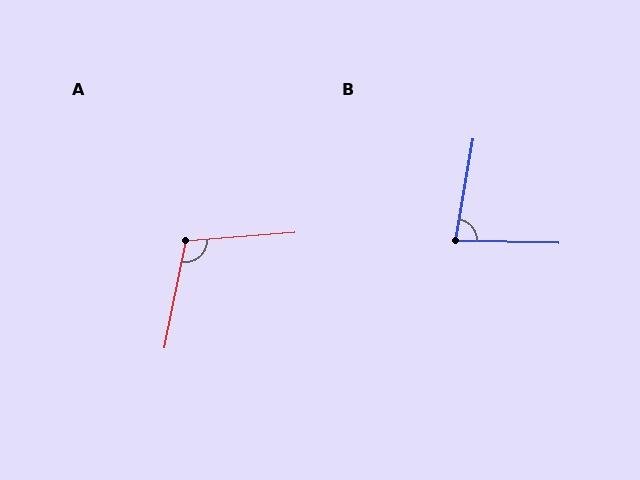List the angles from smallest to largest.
B (82°), A (105°).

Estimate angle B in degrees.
Approximately 82 degrees.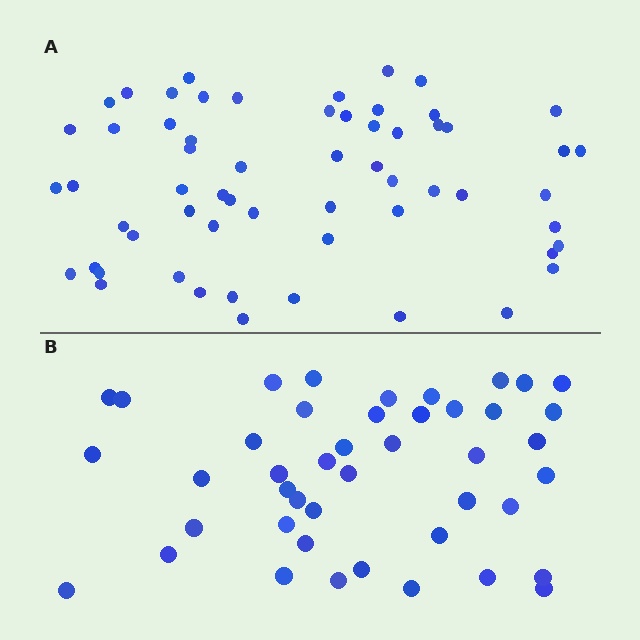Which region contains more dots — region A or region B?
Region A (the top region) has more dots.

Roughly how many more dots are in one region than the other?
Region A has approximately 15 more dots than region B.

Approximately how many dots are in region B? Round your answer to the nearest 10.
About 40 dots. (The exact count is 44, which rounds to 40.)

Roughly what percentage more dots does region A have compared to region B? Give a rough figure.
About 35% more.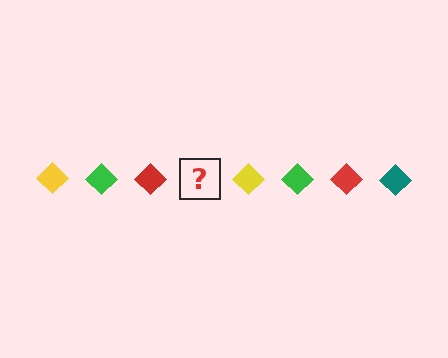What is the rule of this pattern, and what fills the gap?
The rule is that the pattern cycles through yellow, green, red, teal diamonds. The gap should be filled with a teal diamond.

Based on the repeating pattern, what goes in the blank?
The blank should be a teal diamond.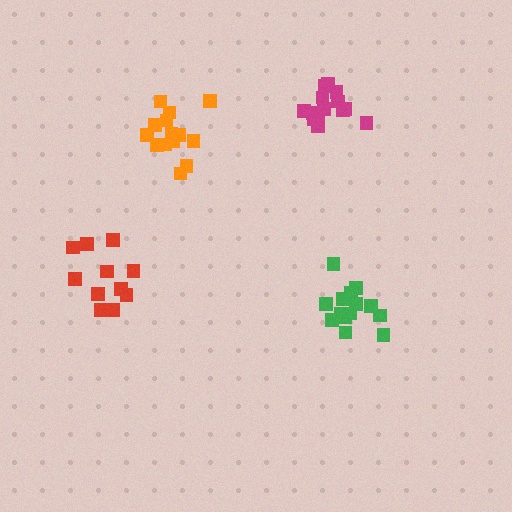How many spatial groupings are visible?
There are 4 spatial groupings.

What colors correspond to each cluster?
The clusters are colored: red, magenta, green, orange.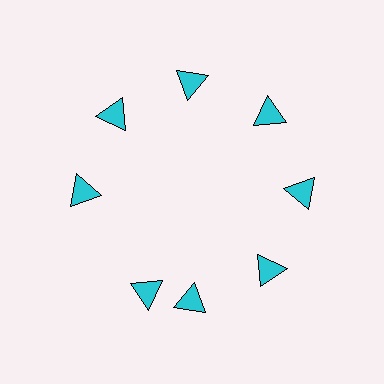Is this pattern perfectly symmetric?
No. The 8 cyan triangles are arranged in a ring, but one element near the 8 o'clock position is rotated out of alignment along the ring, breaking the 8-fold rotational symmetry.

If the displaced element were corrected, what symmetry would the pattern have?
It would have 8-fold rotational symmetry — the pattern would map onto itself every 45 degrees.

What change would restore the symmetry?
The symmetry would be restored by rotating it back into even spacing with its neighbors so that all 8 triangles sit at equal angles and equal distance from the center.